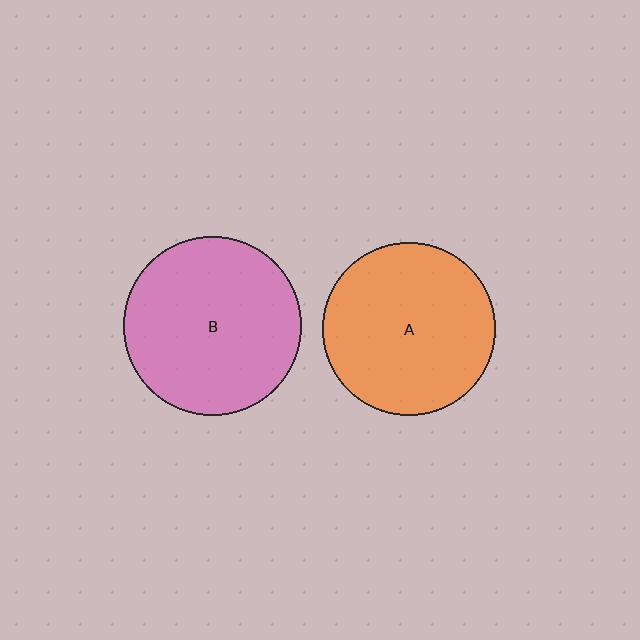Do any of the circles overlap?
No, none of the circles overlap.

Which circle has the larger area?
Circle B (pink).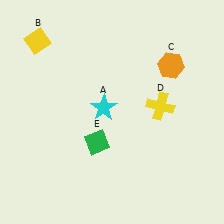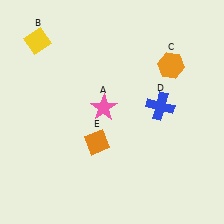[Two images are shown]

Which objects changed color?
A changed from cyan to pink. D changed from yellow to blue. E changed from green to orange.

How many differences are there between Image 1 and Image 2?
There are 3 differences between the two images.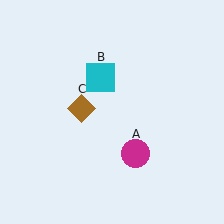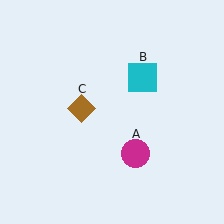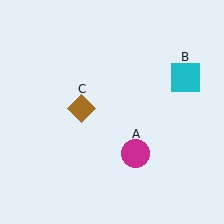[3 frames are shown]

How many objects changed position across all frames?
1 object changed position: cyan square (object B).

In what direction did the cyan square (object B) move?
The cyan square (object B) moved right.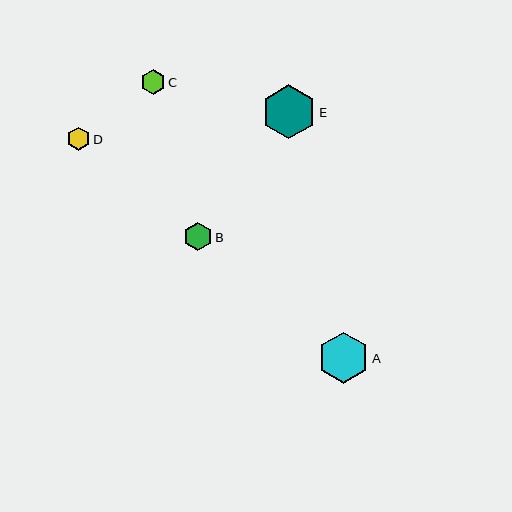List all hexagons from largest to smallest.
From largest to smallest: E, A, B, C, D.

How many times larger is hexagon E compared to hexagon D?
Hexagon E is approximately 2.3 times the size of hexagon D.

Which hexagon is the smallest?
Hexagon D is the smallest with a size of approximately 23 pixels.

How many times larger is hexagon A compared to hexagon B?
Hexagon A is approximately 1.8 times the size of hexagon B.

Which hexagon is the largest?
Hexagon E is the largest with a size of approximately 54 pixels.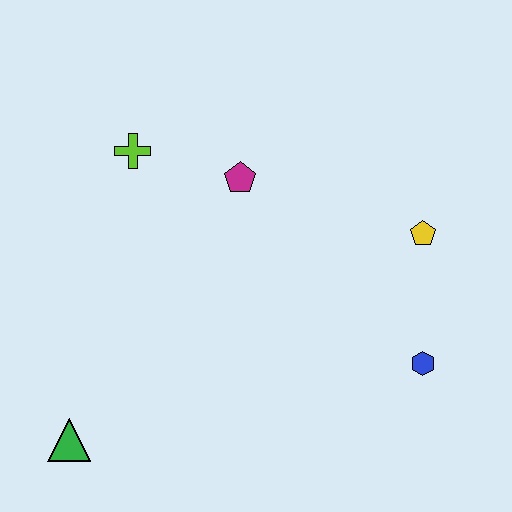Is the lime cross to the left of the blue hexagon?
Yes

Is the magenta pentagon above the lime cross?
No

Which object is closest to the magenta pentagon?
The lime cross is closest to the magenta pentagon.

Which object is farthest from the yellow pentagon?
The green triangle is farthest from the yellow pentagon.